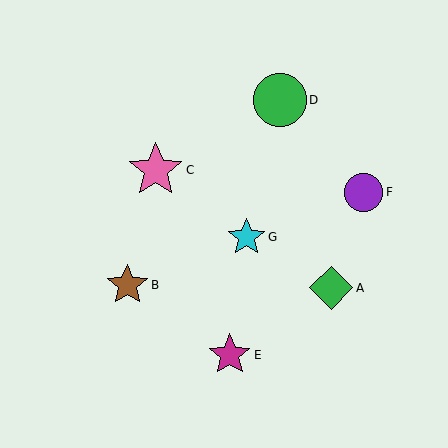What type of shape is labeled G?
Shape G is a cyan star.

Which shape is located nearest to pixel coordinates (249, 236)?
The cyan star (labeled G) at (246, 237) is nearest to that location.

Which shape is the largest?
The pink star (labeled C) is the largest.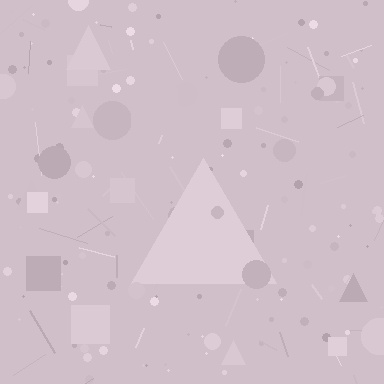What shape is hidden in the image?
A triangle is hidden in the image.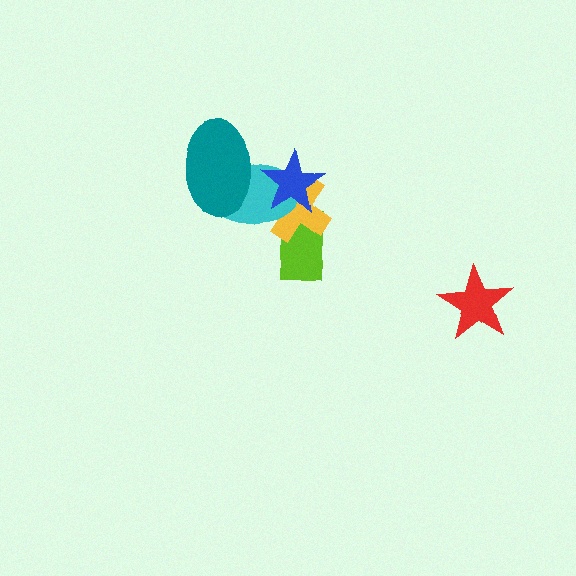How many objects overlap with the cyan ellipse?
4 objects overlap with the cyan ellipse.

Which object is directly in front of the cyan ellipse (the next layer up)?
The blue star is directly in front of the cyan ellipse.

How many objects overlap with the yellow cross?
3 objects overlap with the yellow cross.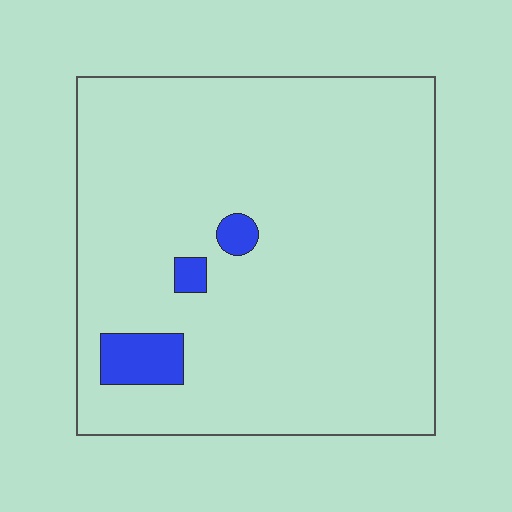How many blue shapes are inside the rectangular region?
3.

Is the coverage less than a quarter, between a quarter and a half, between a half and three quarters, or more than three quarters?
Less than a quarter.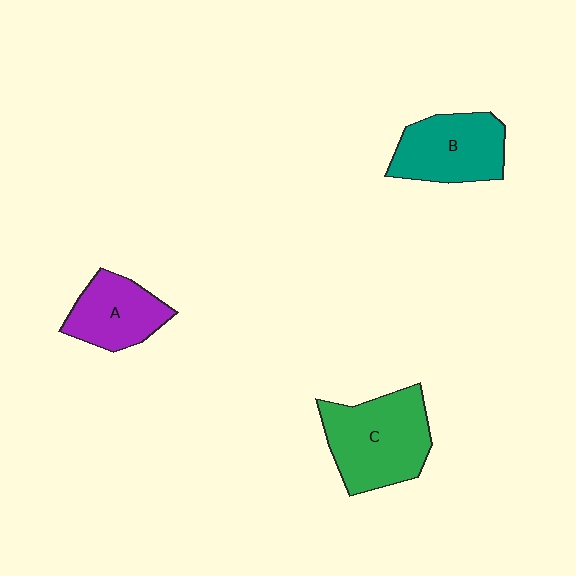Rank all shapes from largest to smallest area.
From largest to smallest: C (green), B (teal), A (purple).